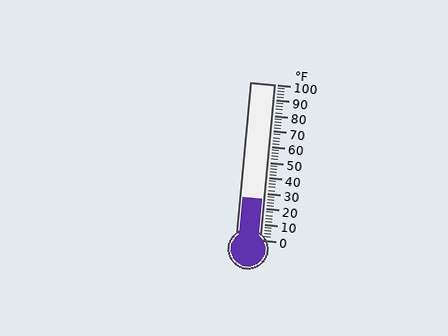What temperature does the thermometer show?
The thermometer shows approximately 26°F.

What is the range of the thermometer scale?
The thermometer scale ranges from 0°F to 100°F.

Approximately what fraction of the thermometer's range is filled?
The thermometer is filled to approximately 25% of its range.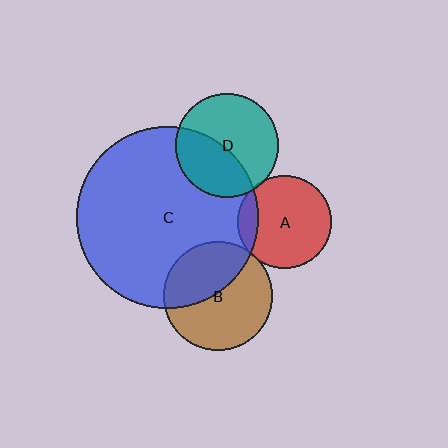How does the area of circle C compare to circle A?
Approximately 3.8 times.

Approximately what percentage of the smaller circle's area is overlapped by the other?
Approximately 40%.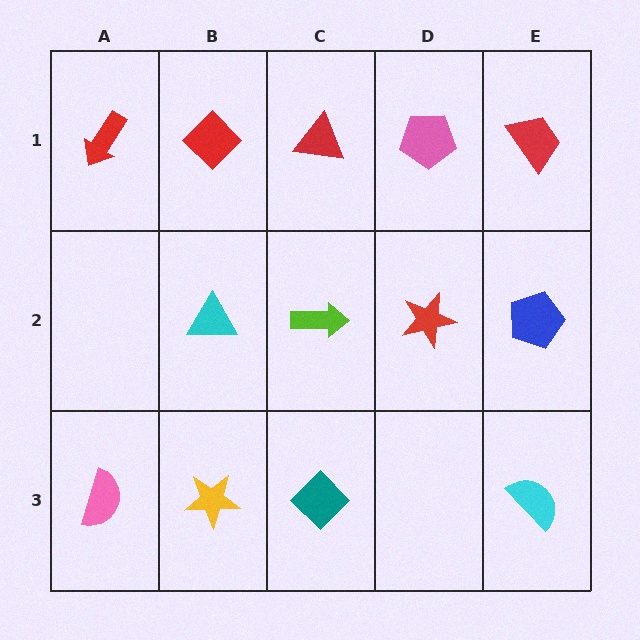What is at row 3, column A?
A pink semicircle.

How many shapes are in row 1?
5 shapes.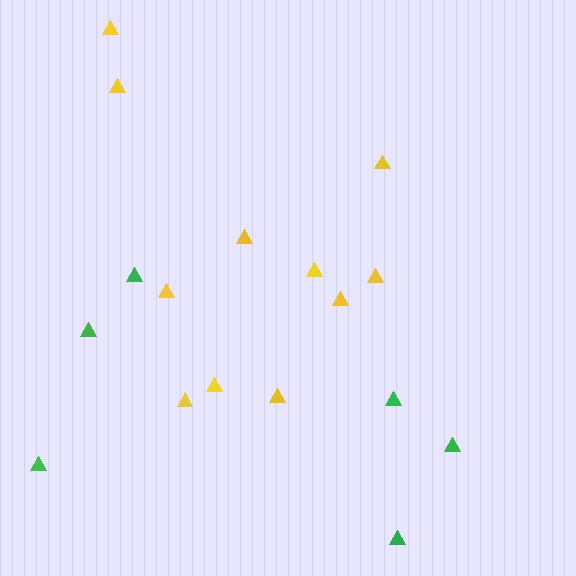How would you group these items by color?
There are 2 groups: one group of yellow triangles (11) and one group of green triangles (6).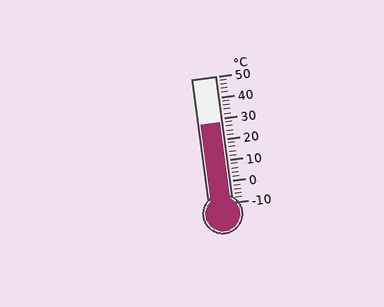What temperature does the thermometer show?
The thermometer shows approximately 28°C.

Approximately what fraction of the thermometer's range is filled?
The thermometer is filled to approximately 65% of its range.